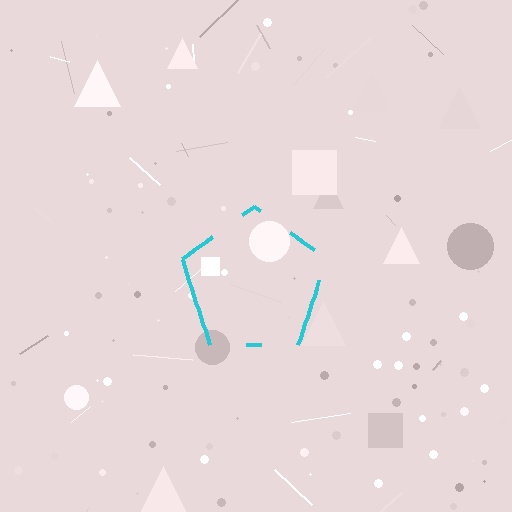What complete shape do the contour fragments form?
The contour fragments form a pentagon.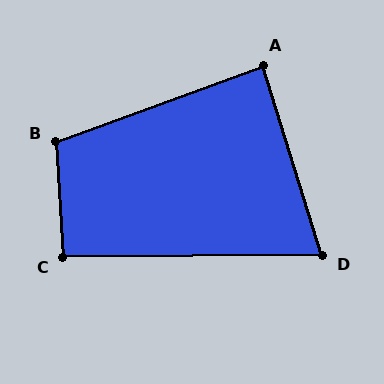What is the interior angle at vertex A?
Approximately 87 degrees (approximately right).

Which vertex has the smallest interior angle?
D, at approximately 73 degrees.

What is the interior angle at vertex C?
Approximately 93 degrees (approximately right).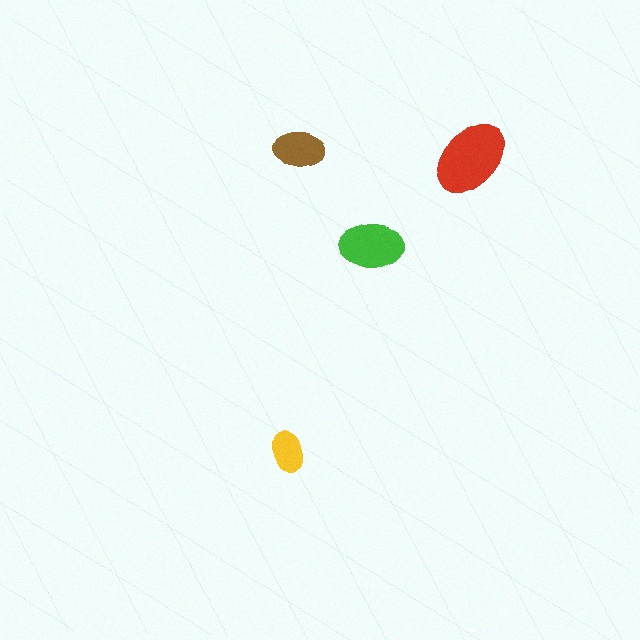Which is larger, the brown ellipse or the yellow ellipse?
The brown one.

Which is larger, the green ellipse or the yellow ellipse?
The green one.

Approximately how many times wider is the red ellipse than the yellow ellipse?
About 2 times wider.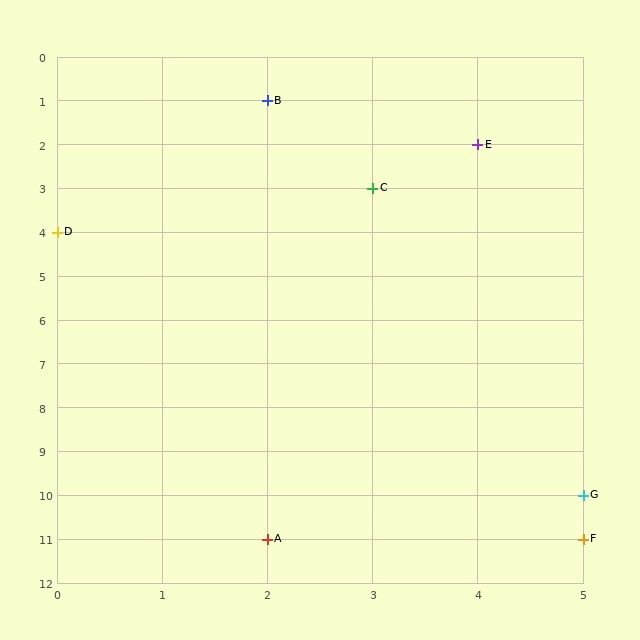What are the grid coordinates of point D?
Point D is at grid coordinates (0, 4).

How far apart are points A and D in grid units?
Points A and D are 2 columns and 7 rows apart (about 7.3 grid units diagonally).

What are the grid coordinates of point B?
Point B is at grid coordinates (2, 1).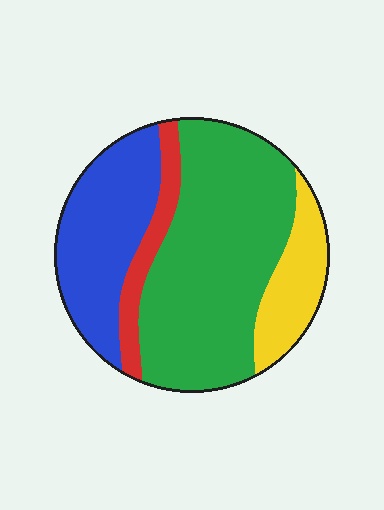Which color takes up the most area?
Green, at roughly 50%.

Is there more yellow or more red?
Yellow.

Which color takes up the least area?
Red, at roughly 10%.